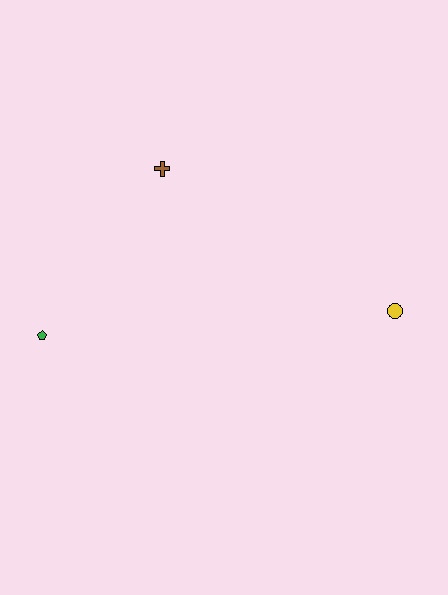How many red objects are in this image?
There are no red objects.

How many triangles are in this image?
There are no triangles.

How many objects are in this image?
There are 3 objects.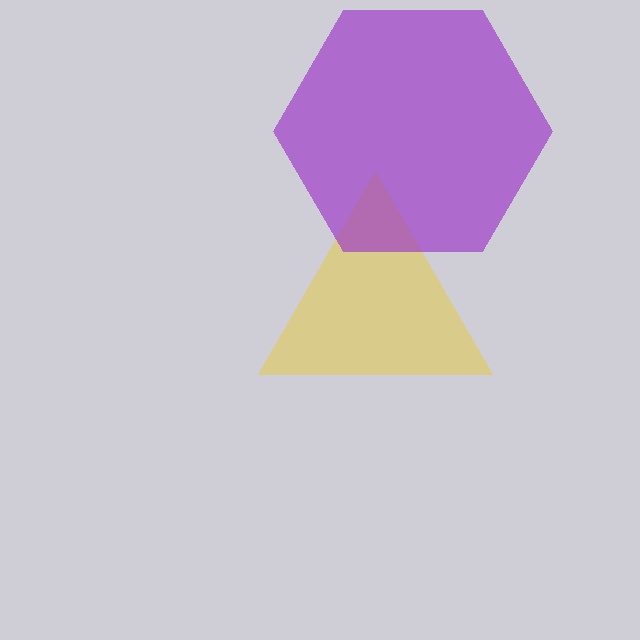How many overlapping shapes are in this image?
There are 2 overlapping shapes in the image.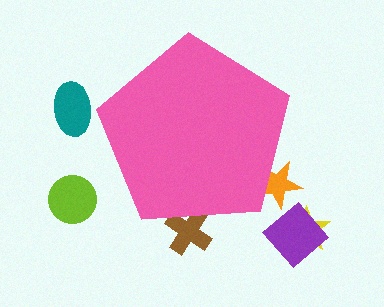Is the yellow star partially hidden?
No, the yellow star is fully visible.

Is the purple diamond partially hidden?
No, the purple diamond is fully visible.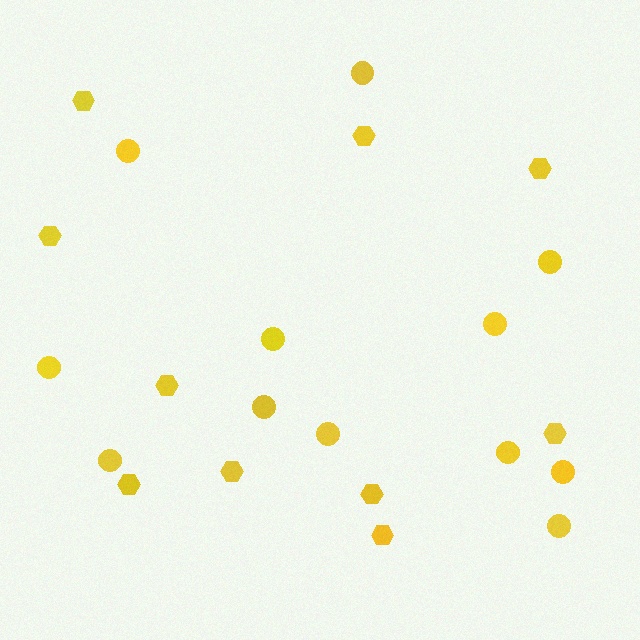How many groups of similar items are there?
There are 2 groups: one group of hexagons (10) and one group of circles (12).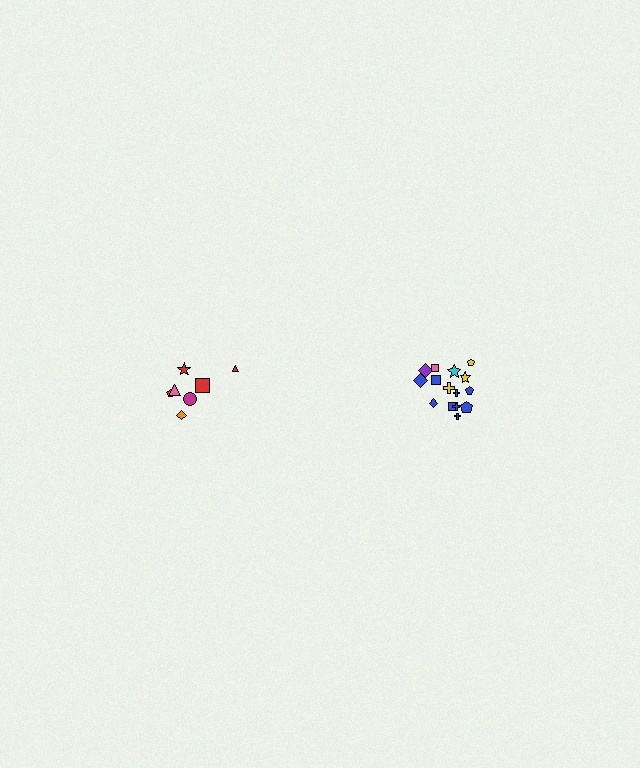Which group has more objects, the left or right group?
The right group.